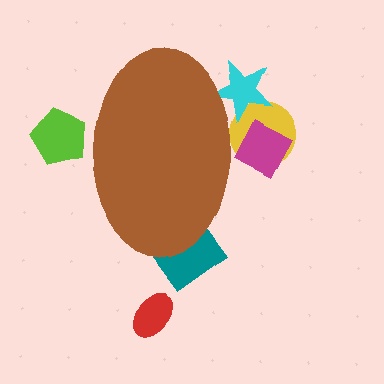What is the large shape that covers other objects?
A brown ellipse.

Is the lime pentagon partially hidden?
Yes, the lime pentagon is partially hidden behind the brown ellipse.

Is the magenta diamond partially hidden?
Yes, the magenta diamond is partially hidden behind the brown ellipse.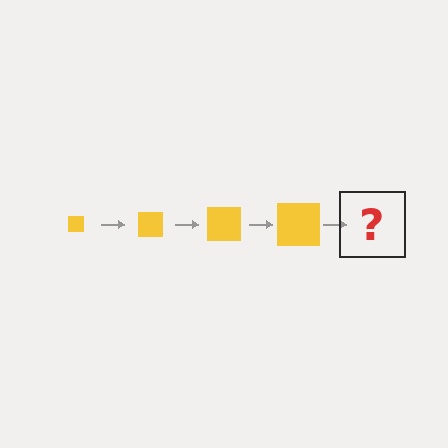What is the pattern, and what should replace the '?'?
The pattern is that the square gets progressively larger each step. The '?' should be a yellow square, larger than the previous one.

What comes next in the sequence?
The next element should be a yellow square, larger than the previous one.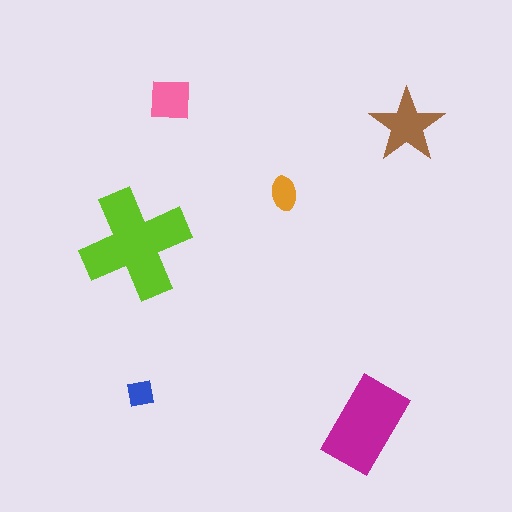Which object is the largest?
The lime cross.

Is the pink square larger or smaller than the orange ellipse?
Larger.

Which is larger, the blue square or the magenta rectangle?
The magenta rectangle.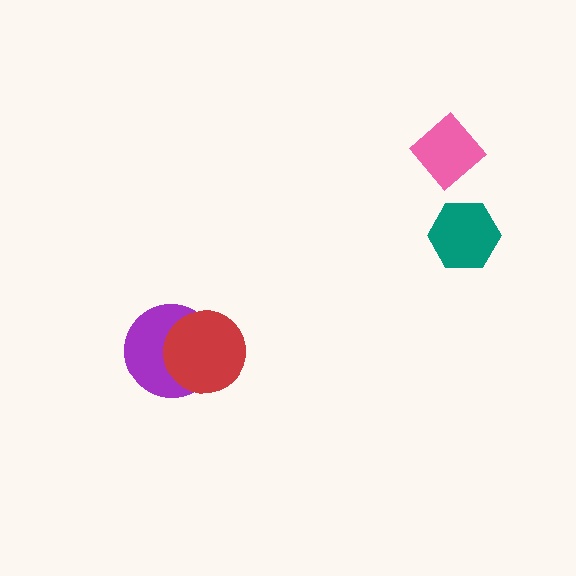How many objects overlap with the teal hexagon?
0 objects overlap with the teal hexagon.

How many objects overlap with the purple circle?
1 object overlaps with the purple circle.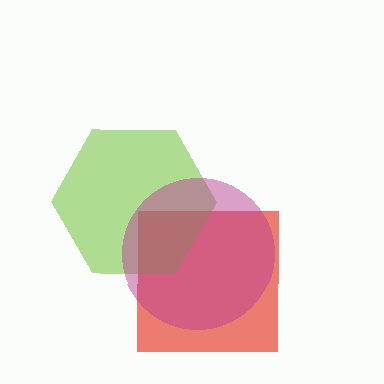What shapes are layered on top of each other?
The layered shapes are: a red square, a lime hexagon, a magenta circle.